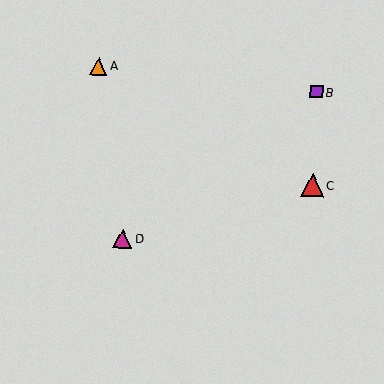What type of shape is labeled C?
Shape C is a red triangle.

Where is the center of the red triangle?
The center of the red triangle is at (312, 185).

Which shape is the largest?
The red triangle (labeled C) is the largest.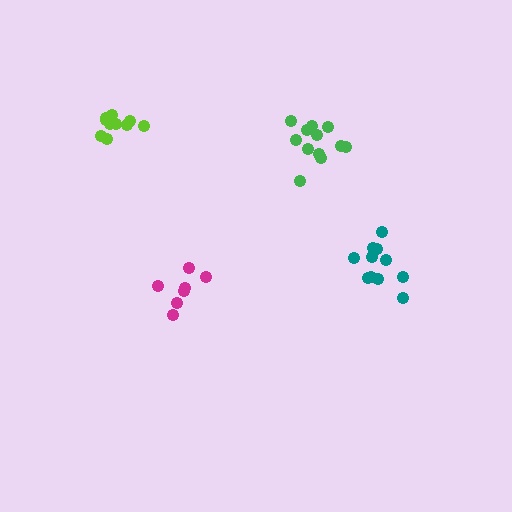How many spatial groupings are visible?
There are 4 spatial groupings.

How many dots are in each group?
Group 1: 11 dots, Group 2: 12 dots, Group 3: 7 dots, Group 4: 10 dots (40 total).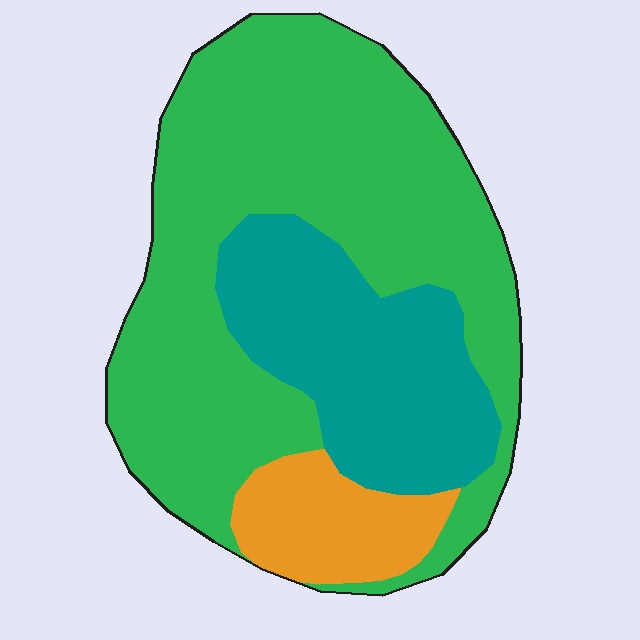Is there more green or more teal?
Green.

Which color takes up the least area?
Orange, at roughly 10%.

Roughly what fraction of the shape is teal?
Teal takes up between a quarter and a half of the shape.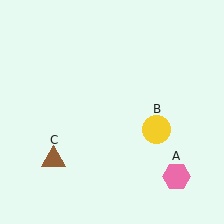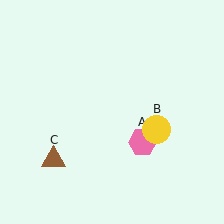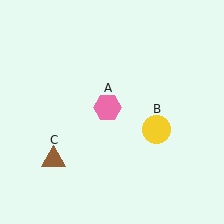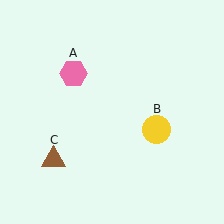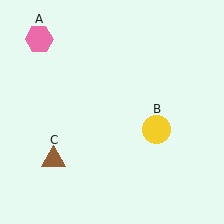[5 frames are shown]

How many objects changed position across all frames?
1 object changed position: pink hexagon (object A).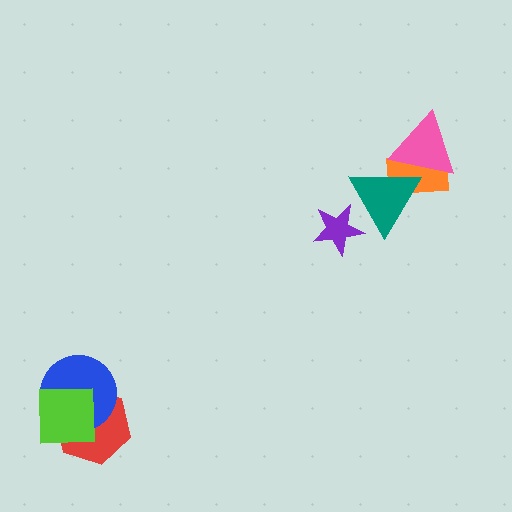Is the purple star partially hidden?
Yes, it is partially covered by another shape.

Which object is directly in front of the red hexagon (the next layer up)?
The blue circle is directly in front of the red hexagon.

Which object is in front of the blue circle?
The lime square is in front of the blue circle.